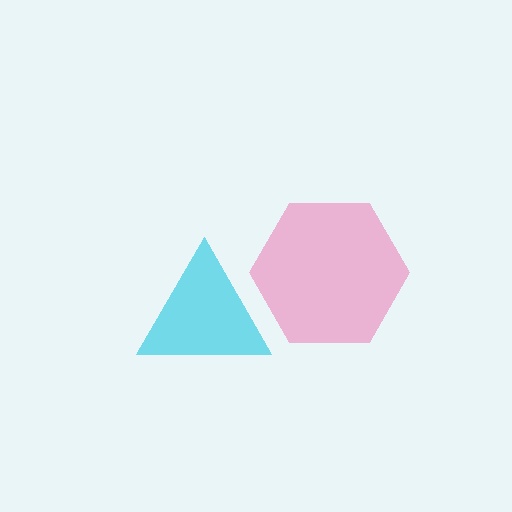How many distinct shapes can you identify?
There are 2 distinct shapes: a pink hexagon, a cyan triangle.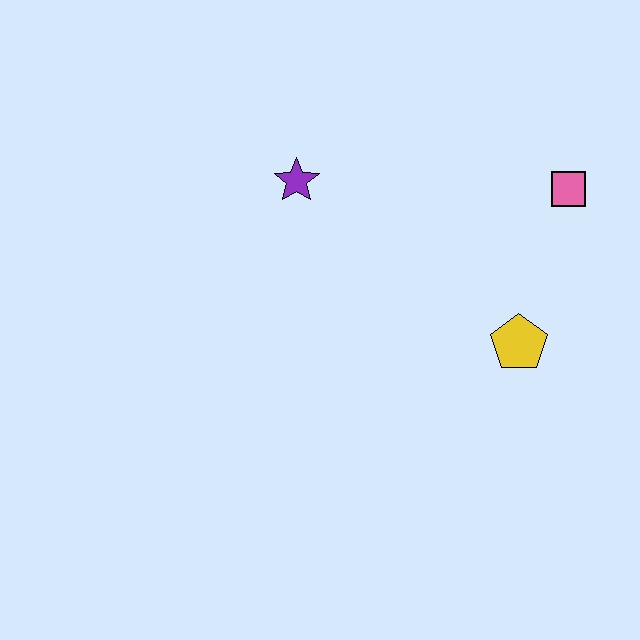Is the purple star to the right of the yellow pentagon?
No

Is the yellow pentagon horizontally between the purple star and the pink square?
Yes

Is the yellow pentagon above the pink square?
No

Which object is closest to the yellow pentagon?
The pink square is closest to the yellow pentagon.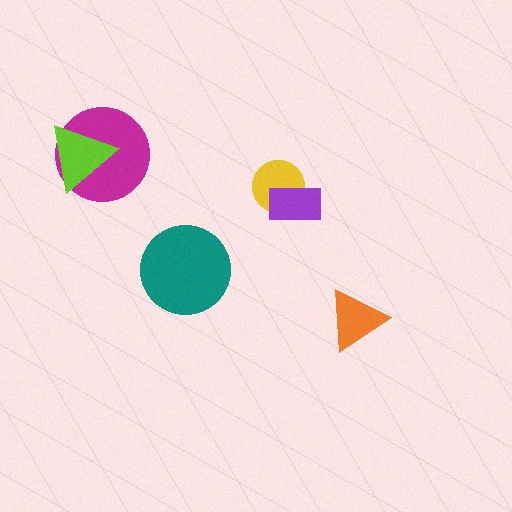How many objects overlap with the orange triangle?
0 objects overlap with the orange triangle.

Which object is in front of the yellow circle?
The purple rectangle is in front of the yellow circle.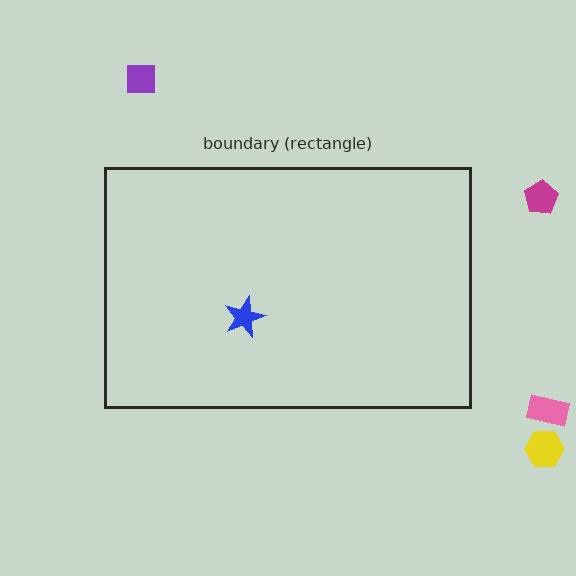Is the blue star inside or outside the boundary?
Inside.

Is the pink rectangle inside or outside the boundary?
Outside.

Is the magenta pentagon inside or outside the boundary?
Outside.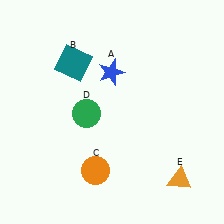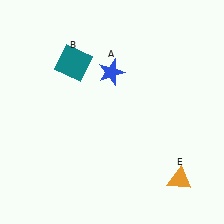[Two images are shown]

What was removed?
The green circle (D), the orange circle (C) were removed in Image 2.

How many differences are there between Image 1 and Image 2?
There are 2 differences between the two images.